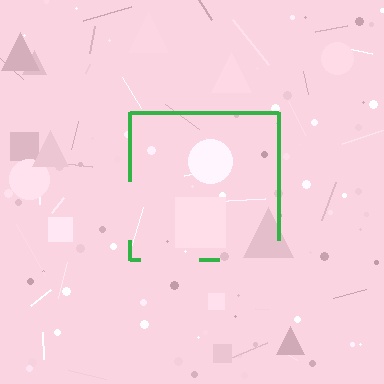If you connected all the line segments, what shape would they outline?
They would outline a square.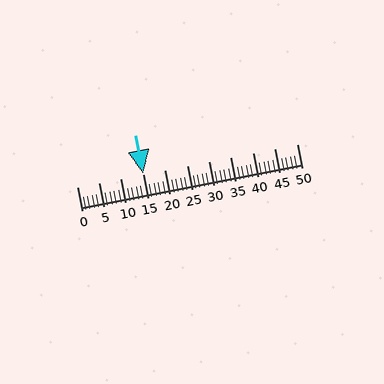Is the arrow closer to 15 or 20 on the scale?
The arrow is closer to 15.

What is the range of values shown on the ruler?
The ruler shows values from 0 to 50.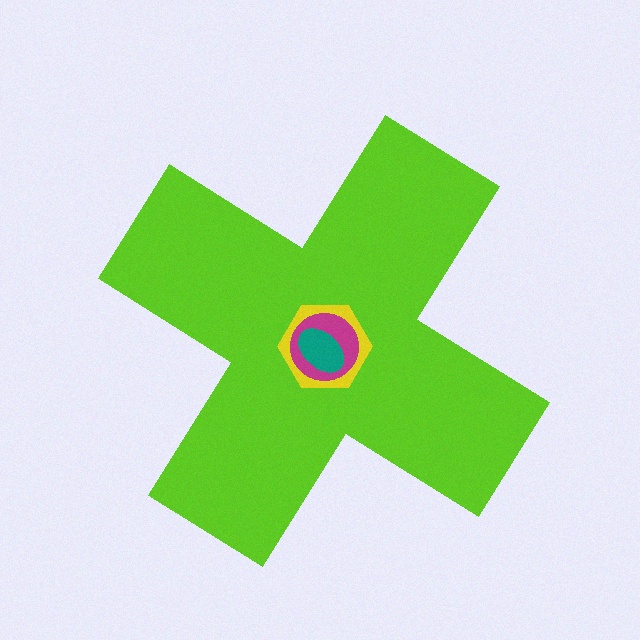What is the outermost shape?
The lime cross.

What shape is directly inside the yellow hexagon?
The magenta circle.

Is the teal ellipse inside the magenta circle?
Yes.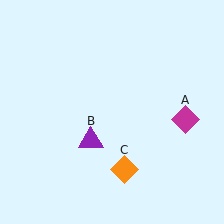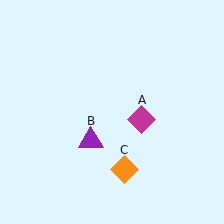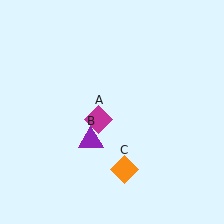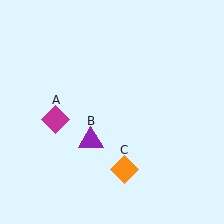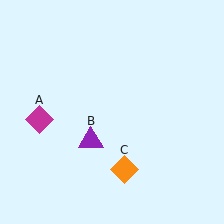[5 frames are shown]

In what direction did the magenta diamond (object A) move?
The magenta diamond (object A) moved left.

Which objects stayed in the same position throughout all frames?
Purple triangle (object B) and orange diamond (object C) remained stationary.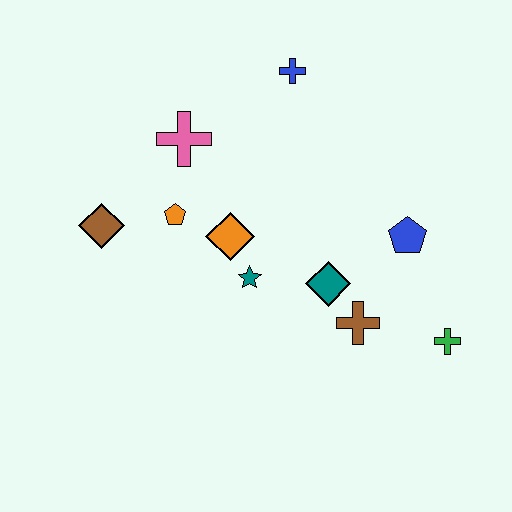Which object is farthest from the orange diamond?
The green cross is farthest from the orange diamond.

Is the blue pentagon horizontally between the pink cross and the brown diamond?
No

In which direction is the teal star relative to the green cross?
The teal star is to the left of the green cross.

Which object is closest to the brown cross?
The teal diamond is closest to the brown cross.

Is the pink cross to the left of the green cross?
Yes